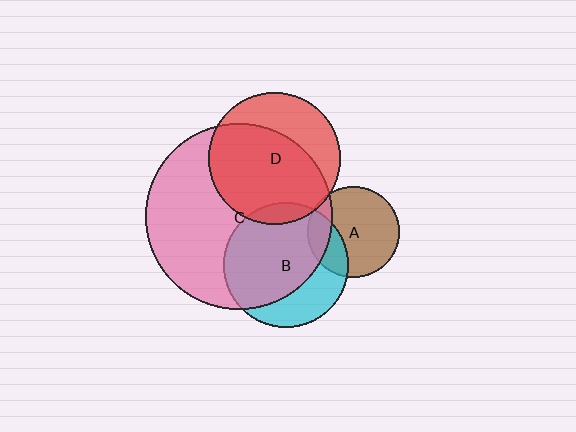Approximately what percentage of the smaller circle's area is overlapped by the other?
Approximately 25%.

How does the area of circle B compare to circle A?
Approximately 1.9 times.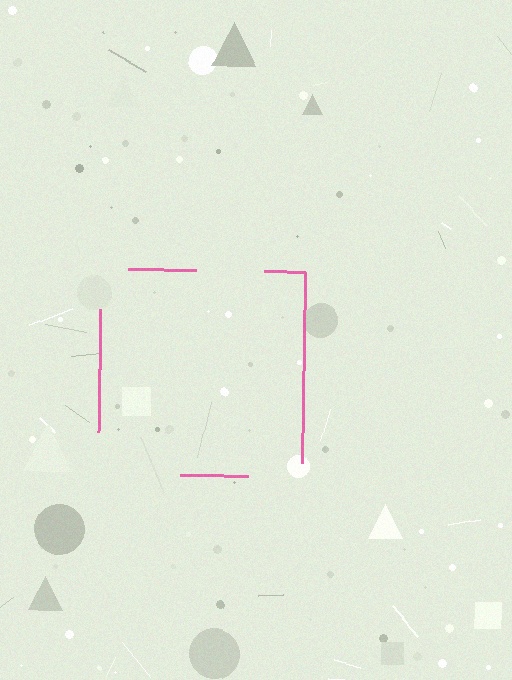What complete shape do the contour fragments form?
The contour fragments form a square.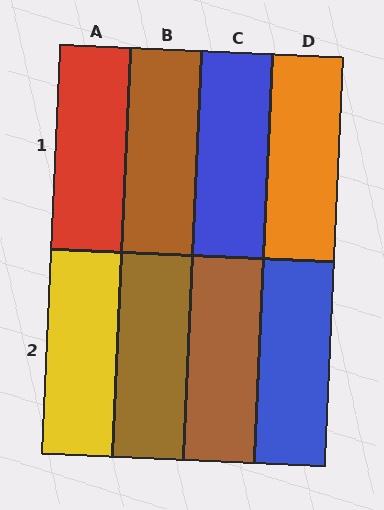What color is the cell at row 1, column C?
Blue.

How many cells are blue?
2 cells are blue.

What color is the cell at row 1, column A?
Red.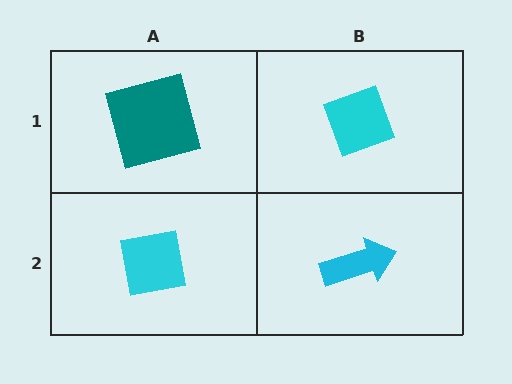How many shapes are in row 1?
2 shapes.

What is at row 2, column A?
A cyan square.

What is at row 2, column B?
A cyan arrow.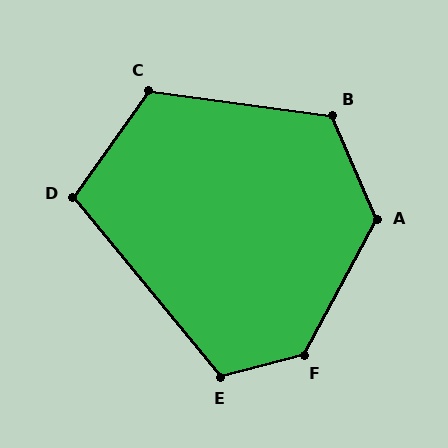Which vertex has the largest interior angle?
F, at approximately 134 degrees.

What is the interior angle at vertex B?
Approximately 121 degrees (obtuse).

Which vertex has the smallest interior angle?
D, at approximately 105 degrees.